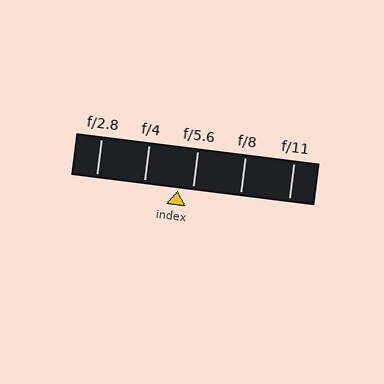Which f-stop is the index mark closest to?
The index mark is closest to f/5.6.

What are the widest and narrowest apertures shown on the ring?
The widest aperture shown is f/2.8 and the narrowest is f/11.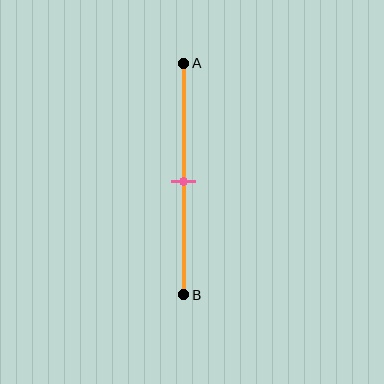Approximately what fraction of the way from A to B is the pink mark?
The pink mark is approximately 50% of the way from A to B.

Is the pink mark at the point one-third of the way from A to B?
No, the mark is at about 50% from A, not at the 33% one-third point.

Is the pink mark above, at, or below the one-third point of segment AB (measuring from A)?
The pink mark is below the one-third point of segment AB.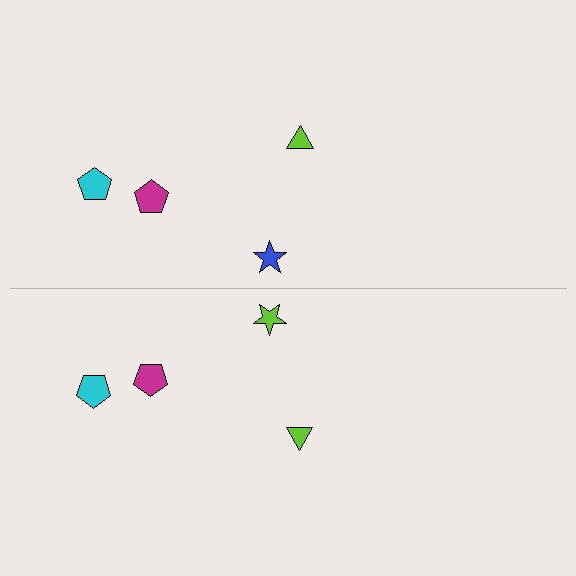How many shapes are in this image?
There are 8 shapes in this image.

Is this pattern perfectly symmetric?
No, the pattern is not perfectly symmetric. The lime star on the bottom side breaks the symmetry — its mirror counterpart is blue.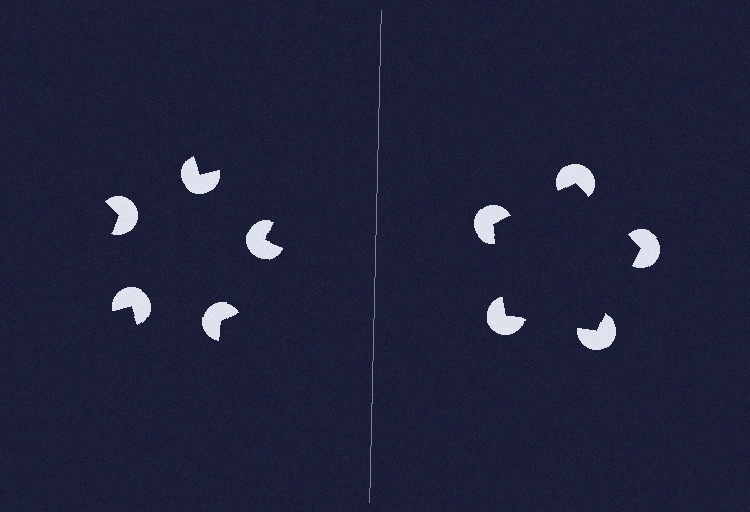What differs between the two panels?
The pac-man discs are positioned identically on both sides; only the wedge orientations differ. On the right they align to a pentagon; on the left they are misaligned.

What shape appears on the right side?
An illusory pentagon.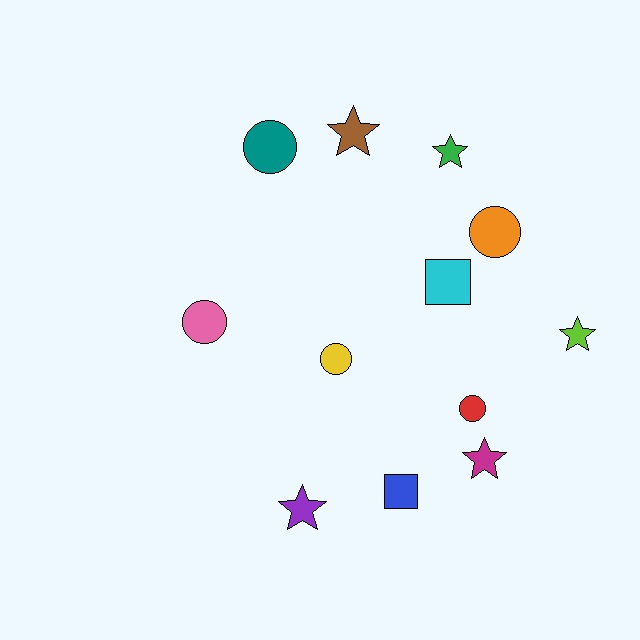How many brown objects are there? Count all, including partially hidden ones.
There is 1 brown object.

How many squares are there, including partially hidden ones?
There are 2 squares.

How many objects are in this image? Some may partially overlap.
There are 12 objects.